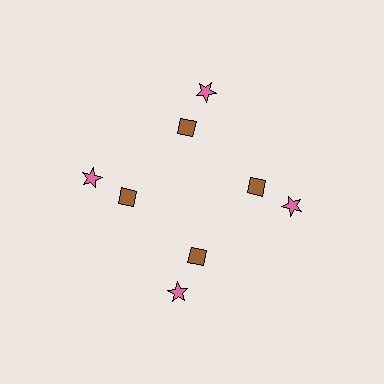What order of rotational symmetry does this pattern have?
This pattern has 4-fold rotational symmetry.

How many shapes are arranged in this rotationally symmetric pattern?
There are 8 shapes, arranged in 4 groups of 2.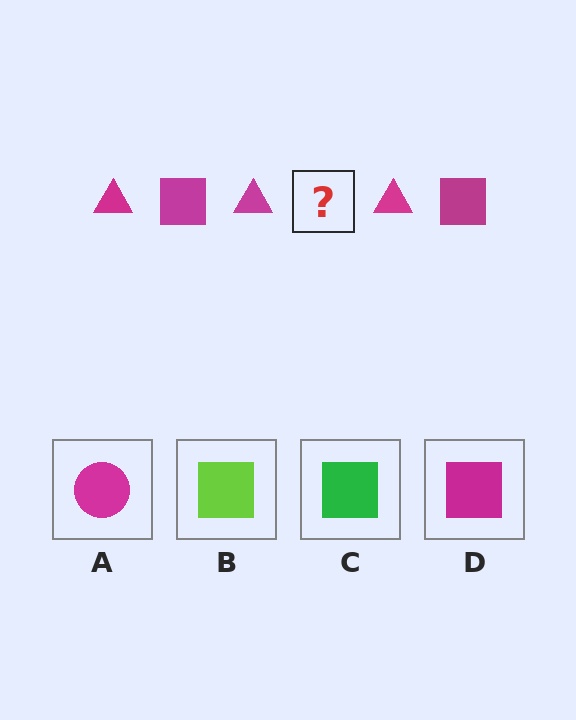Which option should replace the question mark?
Option D.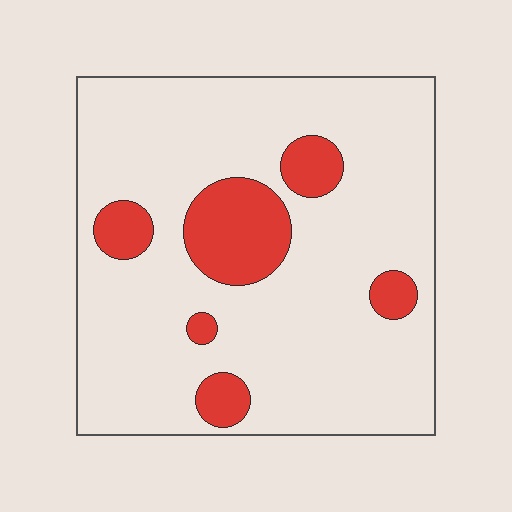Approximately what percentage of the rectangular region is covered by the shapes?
Approximately 15%.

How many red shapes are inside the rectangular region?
6.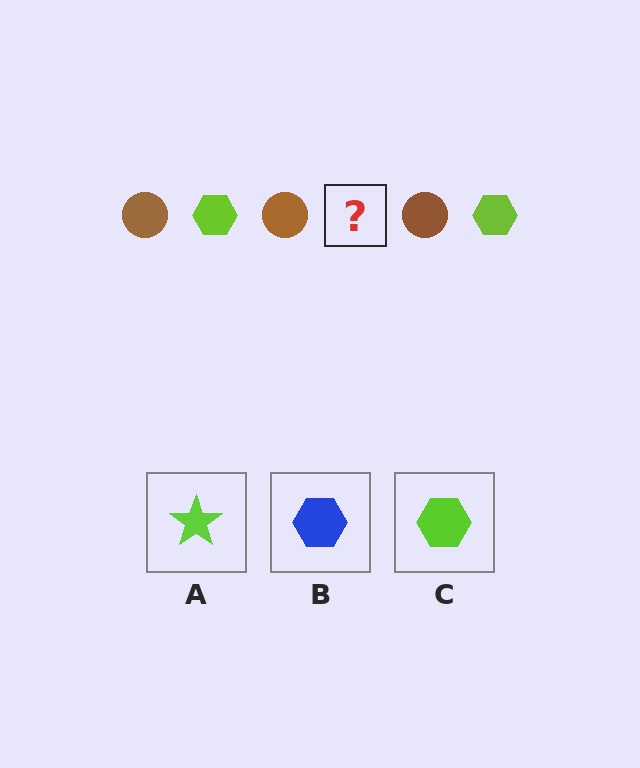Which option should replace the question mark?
Option C.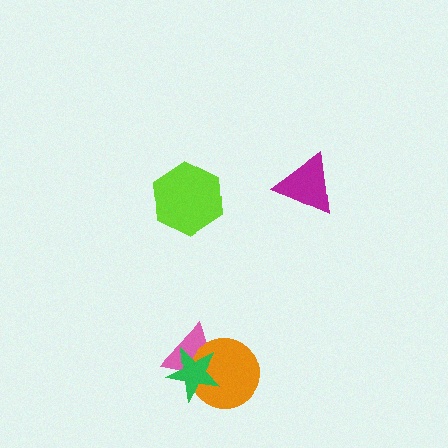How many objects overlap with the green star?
2 objects overlap with the green star.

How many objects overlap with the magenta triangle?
0 objects overlap with the magenta triangle.